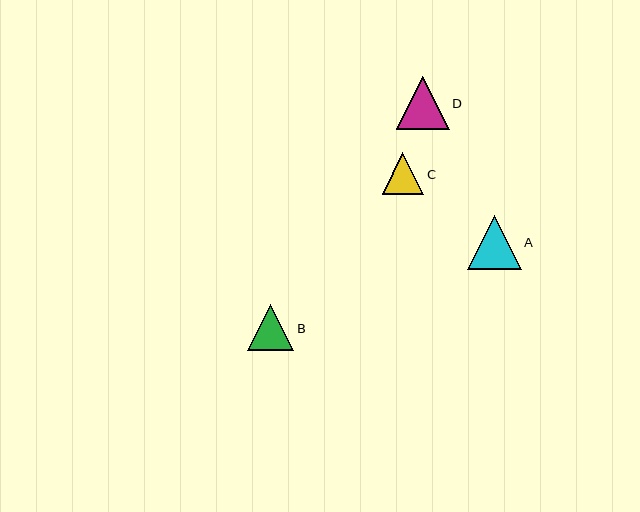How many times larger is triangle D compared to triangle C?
Triangle D is approximately 1.3 times the size of triangle C.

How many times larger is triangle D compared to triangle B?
Triangle D is approximately 1.1 times the size of triangle B.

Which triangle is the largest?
Triangle A is the largest with a size of approximately 54 pixels.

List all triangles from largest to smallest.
From largest to smallest: A, D, B, C.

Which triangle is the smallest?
Triangle C is the smallest with a size of approximately 42 pixels.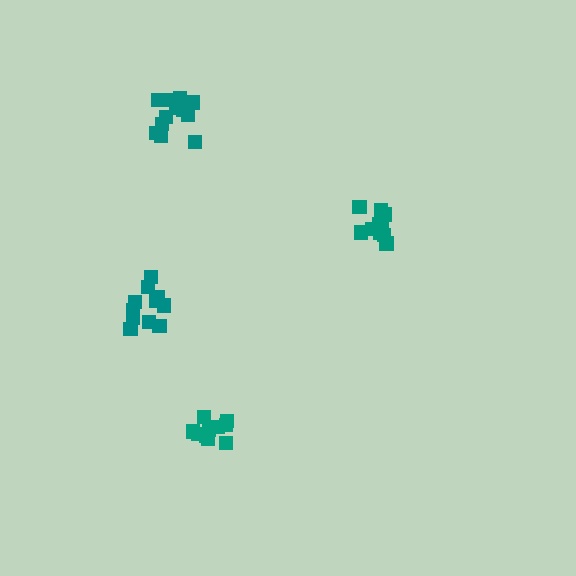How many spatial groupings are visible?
There are 4 spatial groupings.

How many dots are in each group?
Group 1: 10 dots, Group 2: 11 dots, Group 3: 13 dots, Group 4: 11 dots (45 total).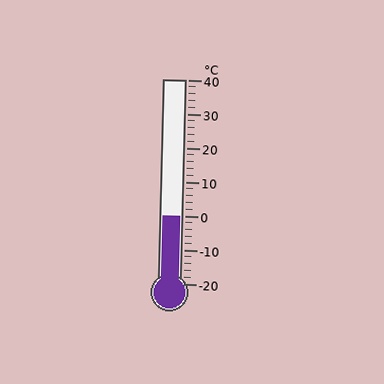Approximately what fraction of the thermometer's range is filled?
The thermometer is filled to approximately 35% of its range.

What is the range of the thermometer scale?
The thermometer scale ranges from -20°C to 40°C.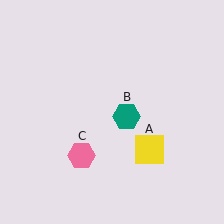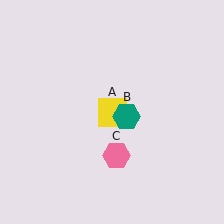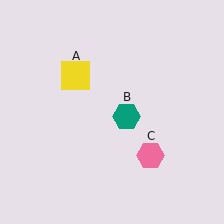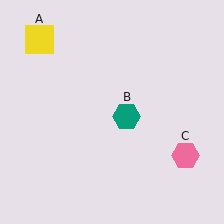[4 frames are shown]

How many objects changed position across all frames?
2 objects changed position: yellow square (object A), pink hexagon (object C).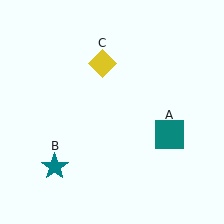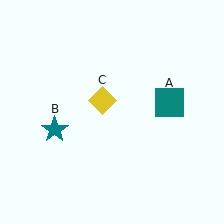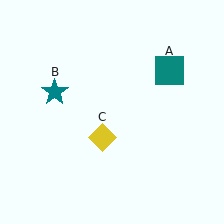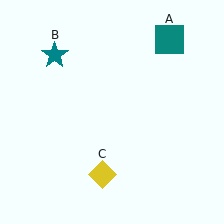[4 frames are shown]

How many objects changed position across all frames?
3 objects changed position: teal square (object A), teal star (object B), yellow diamond (object C).